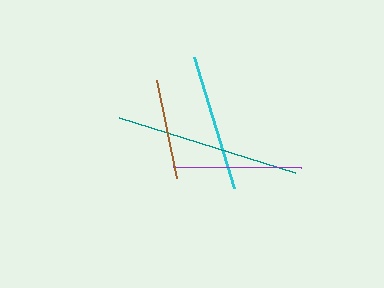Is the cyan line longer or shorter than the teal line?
The teal line is longer than the cyan line.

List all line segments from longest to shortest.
From longest to shortest: teal, cyan, purple, brown.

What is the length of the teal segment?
The teal segment is approximately 185 pixels long.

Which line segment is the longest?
The teal line is the longest at approximately 185 pixels.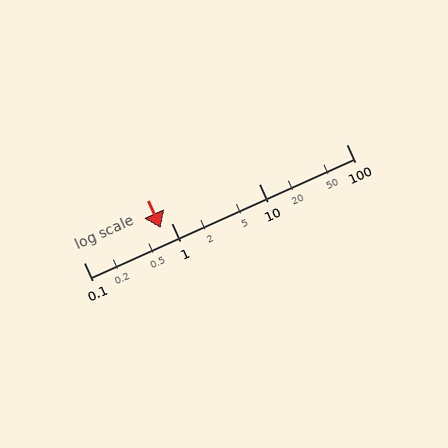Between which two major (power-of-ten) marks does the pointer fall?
The pointer is between 0.1 and 1.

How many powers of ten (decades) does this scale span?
The scale spans 3 decades, from 0.1 to 100.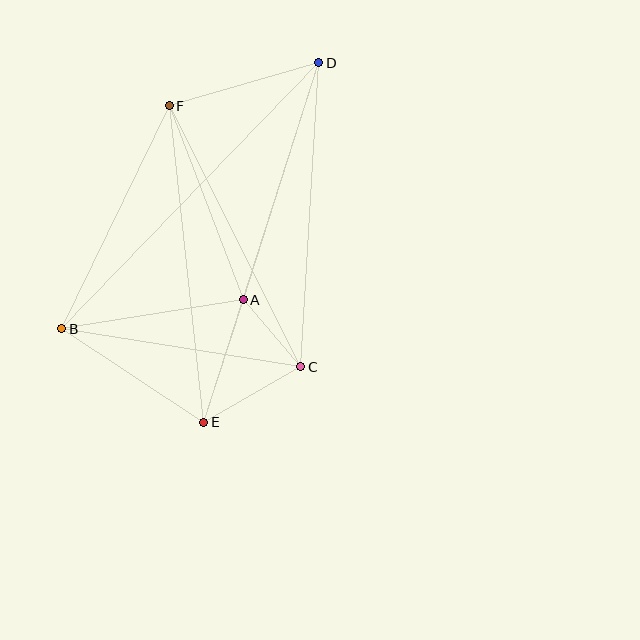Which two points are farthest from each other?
Points D and E are farthest from each other.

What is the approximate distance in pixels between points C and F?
The distance between C and F is approximately 292 pixels.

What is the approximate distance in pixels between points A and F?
The distance between A and F is approximately 208 pixels.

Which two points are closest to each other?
Points A and C are closest to each other.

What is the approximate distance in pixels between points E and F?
The distance between E and F is approximately 319 pixels.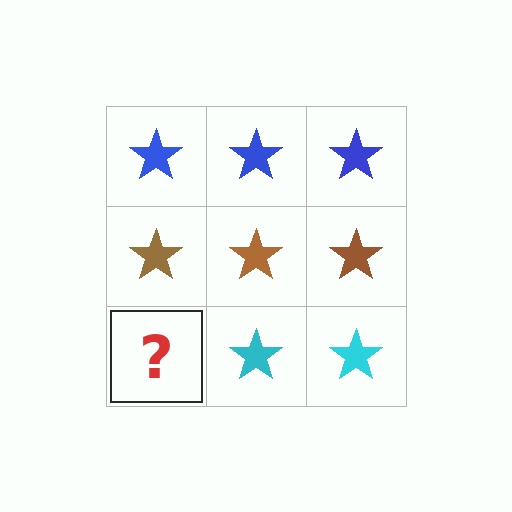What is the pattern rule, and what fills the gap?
The rule is that each row has a consistent color. The gap should be filled with a cyan star.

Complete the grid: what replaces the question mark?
The question mark should be replaced with a cyan star.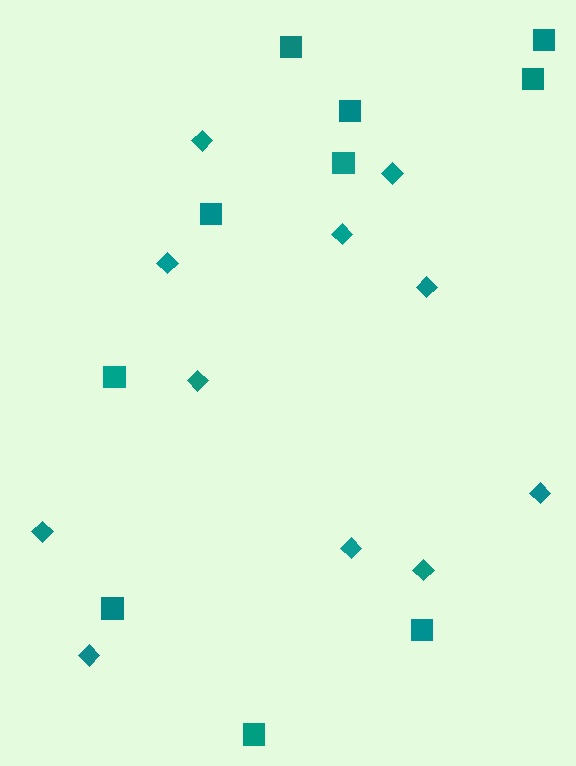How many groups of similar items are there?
There are 2 groups: one group of diamonds (11) and one group of squares (10).